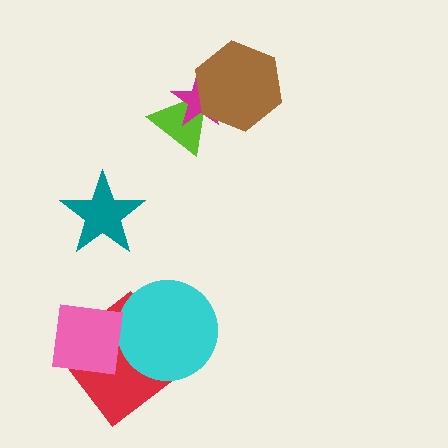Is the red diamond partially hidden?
Yes, it is partially covered by another shape.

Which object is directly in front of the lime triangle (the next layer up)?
The magenta star is directly in front of the lime triangle.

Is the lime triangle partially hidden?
Yes, it is partially covered by another shape.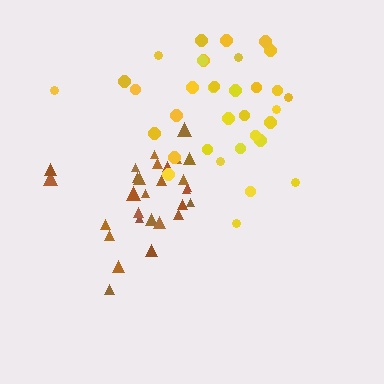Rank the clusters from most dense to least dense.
brown, yellow.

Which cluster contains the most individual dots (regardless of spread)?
Yellow (35).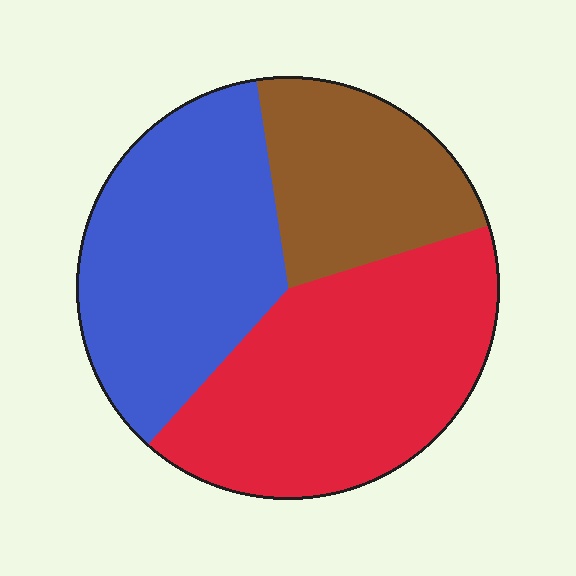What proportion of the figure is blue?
Blue covers around 35% of the figure.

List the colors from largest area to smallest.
From largest to smallest: red, blue, brown.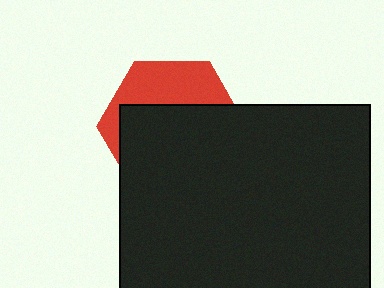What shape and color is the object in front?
The object in front is a black rectangle.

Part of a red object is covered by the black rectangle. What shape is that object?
It is a hexagon.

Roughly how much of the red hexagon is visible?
A small part of it is visible (roughly 34%).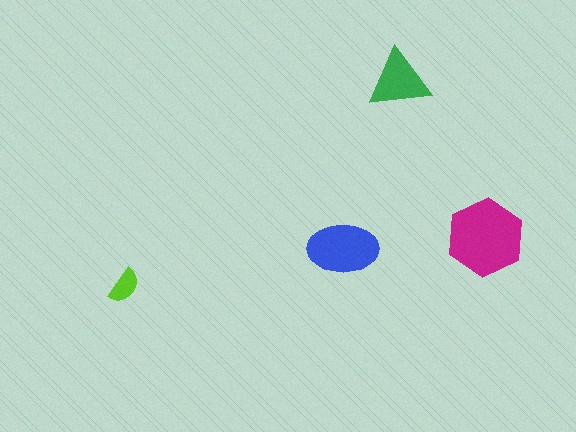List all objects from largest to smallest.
The magenta hexagon, the blue ellipse, the green triangle, the lime semicircle.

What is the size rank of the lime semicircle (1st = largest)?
4th.